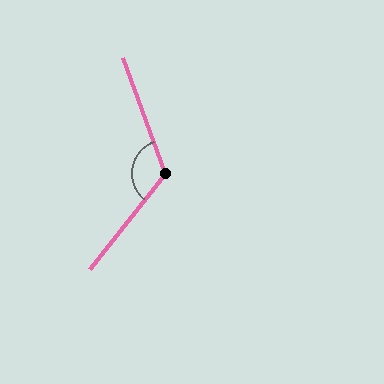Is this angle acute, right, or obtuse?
It is obtuse.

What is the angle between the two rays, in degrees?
Approximately 122 degrees.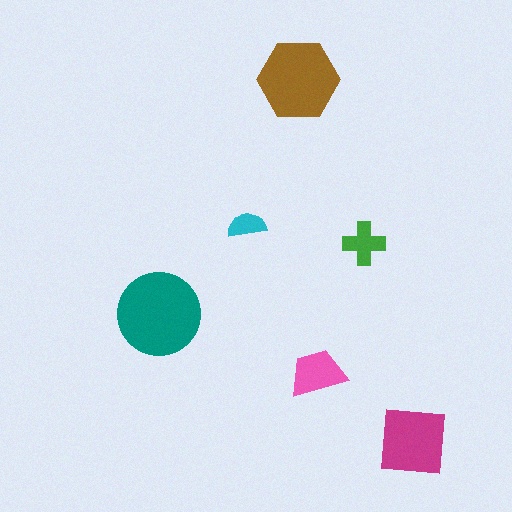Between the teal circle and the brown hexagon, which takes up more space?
The teal circle.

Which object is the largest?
The teal circle.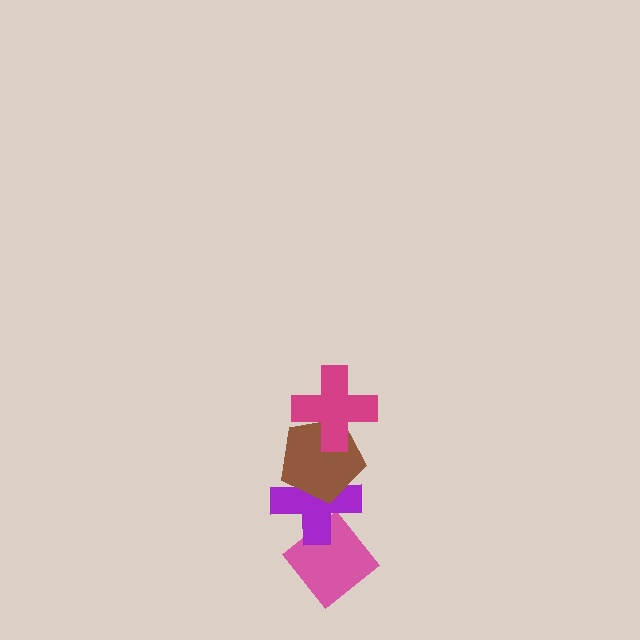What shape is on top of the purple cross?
The brown pentagon is on top of the purple cross.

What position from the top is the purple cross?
The purple cross is 3rd from the top.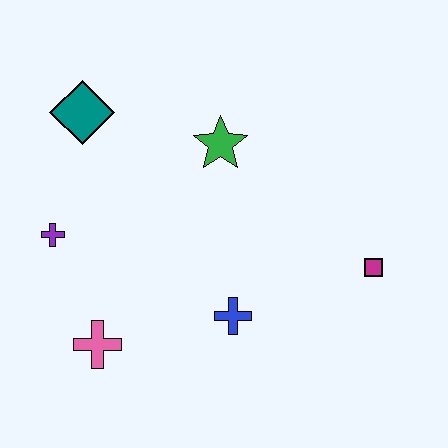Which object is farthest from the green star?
The pink cross is farthest from the green star.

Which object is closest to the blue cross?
The pink cross is closest to the blue cross.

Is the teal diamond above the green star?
Yes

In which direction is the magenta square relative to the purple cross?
The magenta square is to the right of the purple cross.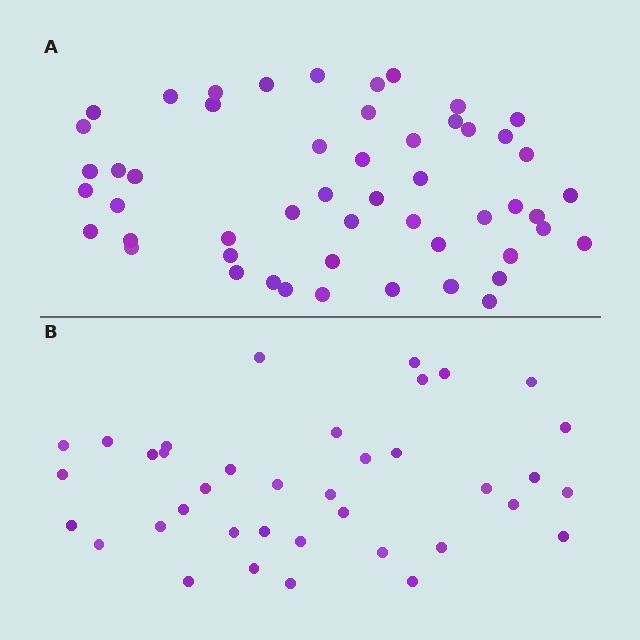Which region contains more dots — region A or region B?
Region A (the top region) has more dots.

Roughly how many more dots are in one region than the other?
Region A has approximately 15 more dots than region B.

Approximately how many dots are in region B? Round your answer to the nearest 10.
About 40 dots. (The exact count is 38, which rounds to 40.)